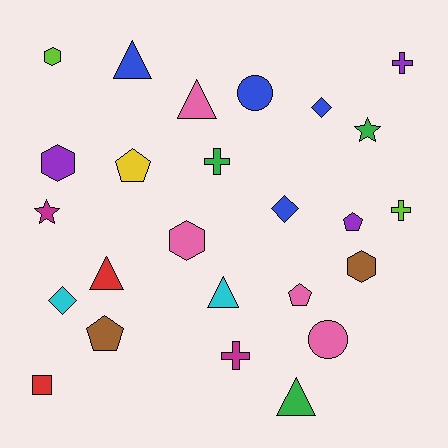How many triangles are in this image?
There are 5 triangles.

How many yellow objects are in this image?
There is 1 yellow object.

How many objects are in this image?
There are 25 objects.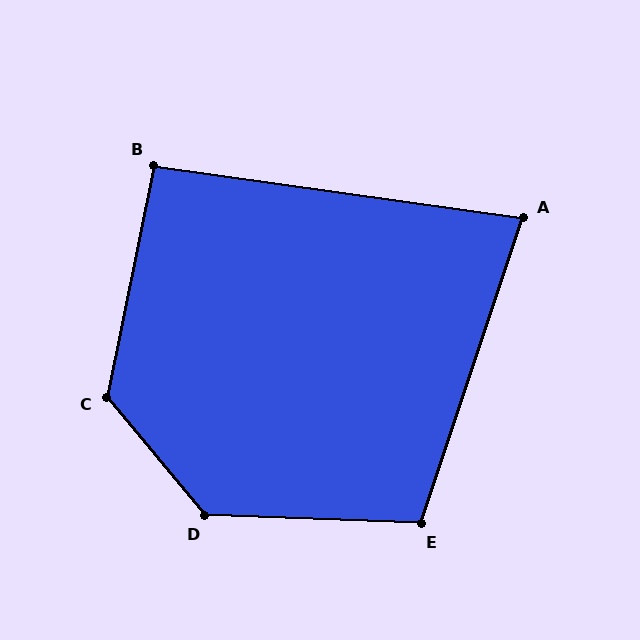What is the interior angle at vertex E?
Approximately 106 degrees (obtuse).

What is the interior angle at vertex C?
Approximately 129 degrees (obtuse).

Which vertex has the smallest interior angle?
A, at approximately 80 degrees.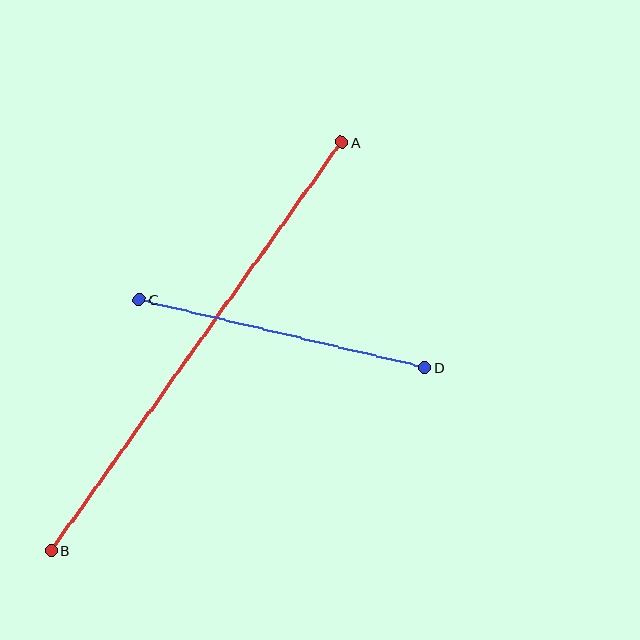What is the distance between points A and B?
The distance is approximately 501 pixels.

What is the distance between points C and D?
The distance is approximately 294 pixels.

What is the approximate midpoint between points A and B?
The midpoint is at approximately (196, 346) pixels.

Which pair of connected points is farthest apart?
Points A and B are farthest apart.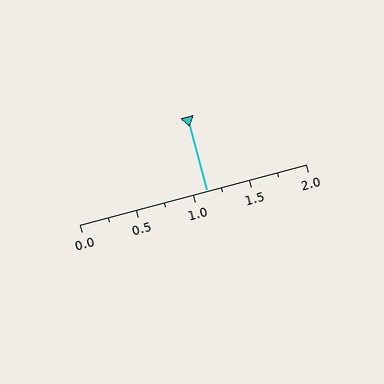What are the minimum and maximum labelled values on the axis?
The axis runs from 0.0 to 2.0.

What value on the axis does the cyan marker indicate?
The marker indicates approximately 1.12.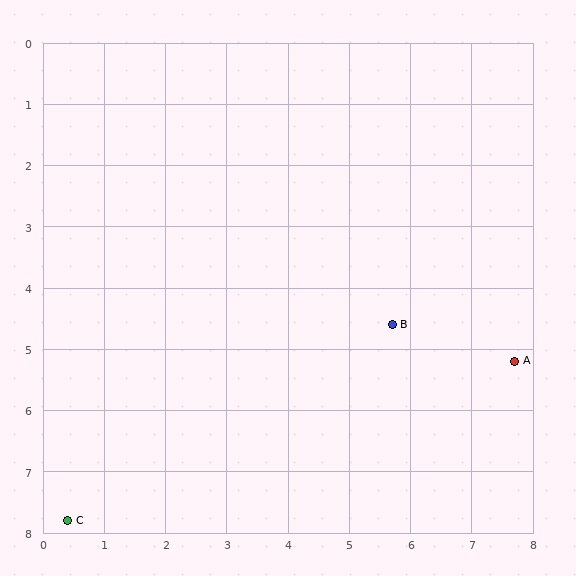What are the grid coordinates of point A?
Point A is at approximately (7.7, 5.2).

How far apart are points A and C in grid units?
Points A and C are about 7.7 grid units apart.